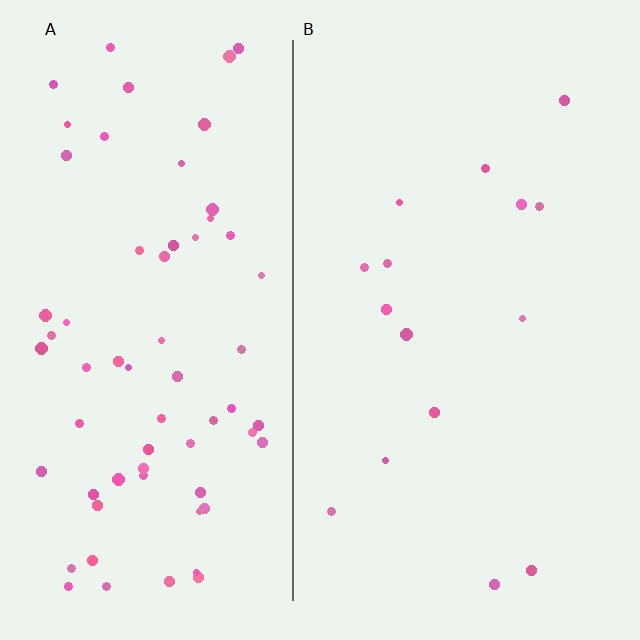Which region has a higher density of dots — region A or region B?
A (the left).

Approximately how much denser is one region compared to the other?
Approximately 4.3× — region A over region B.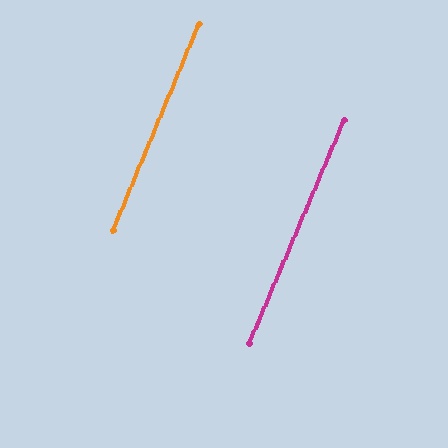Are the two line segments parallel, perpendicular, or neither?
Parallel — their directions differ by only 0.3°.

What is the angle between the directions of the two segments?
Approximately 0 degrees.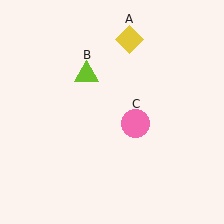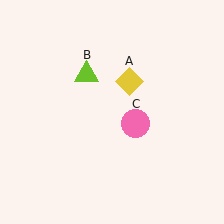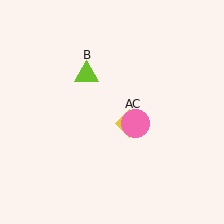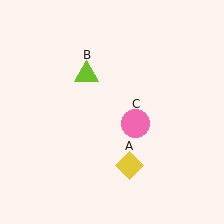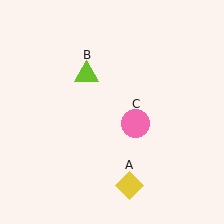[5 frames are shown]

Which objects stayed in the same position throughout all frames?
Lime triangle (object B) and pink circle (object C) remained stationary.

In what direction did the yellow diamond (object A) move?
The yellow diamond (object A) moved down.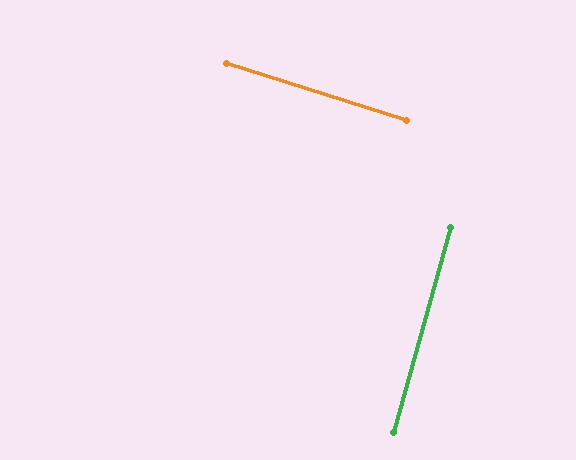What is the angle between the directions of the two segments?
Approximately 88 degrees.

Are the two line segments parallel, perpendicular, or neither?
Perpendicular — they meet at approximately 88°.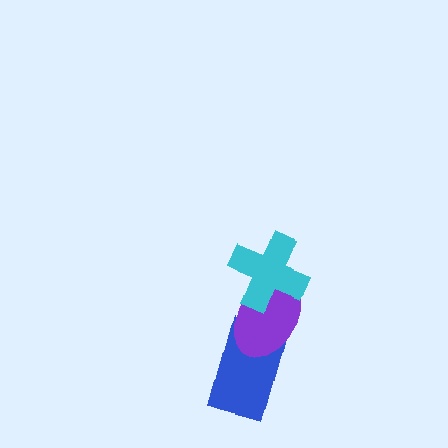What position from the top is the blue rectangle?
The blue rectangle is 3rd from the top.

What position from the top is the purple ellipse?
The purple ellipse is 2nd from the top.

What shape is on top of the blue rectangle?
The purple ellipse is on top of the blue rectangle.